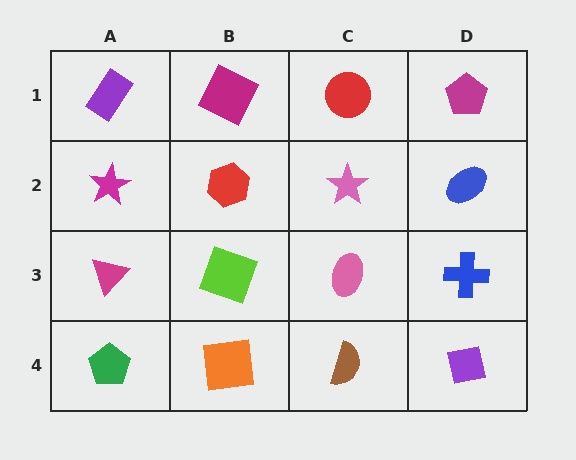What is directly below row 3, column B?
An orange square.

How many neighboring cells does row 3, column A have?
3.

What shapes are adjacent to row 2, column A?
A purple rectangle (row 1, column A), a magenta triangle (row 3, column A), a red hexagon (row 2, column B).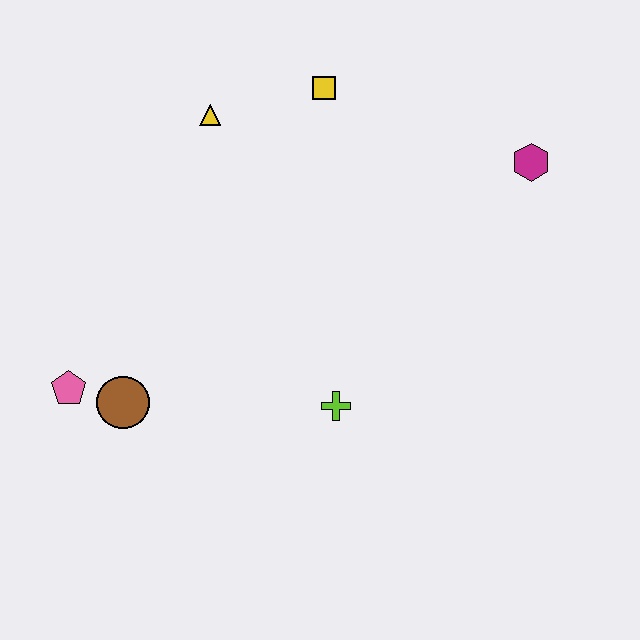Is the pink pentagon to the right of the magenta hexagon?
No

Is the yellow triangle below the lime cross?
No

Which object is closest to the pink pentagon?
The brown circle is closest to the pink pentagon.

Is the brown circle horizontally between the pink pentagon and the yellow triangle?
Yes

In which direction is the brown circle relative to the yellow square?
The brown circle is below the yellow square.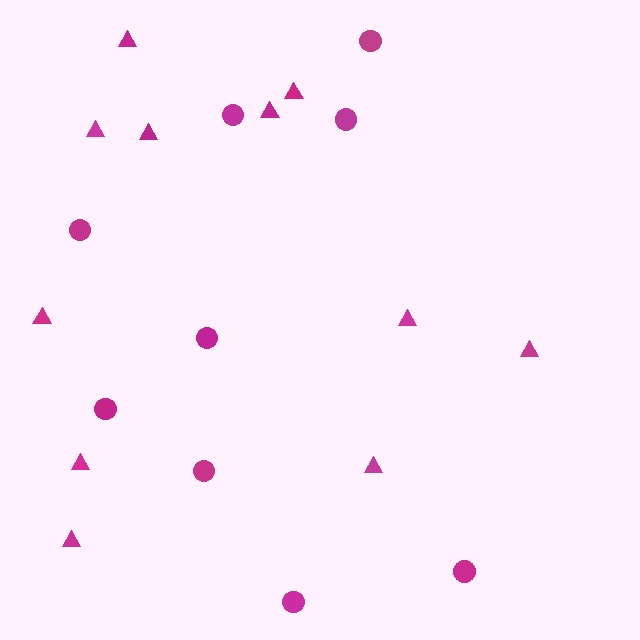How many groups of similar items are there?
There are 2 groups: one group of triangles (11) and one group of circles (9).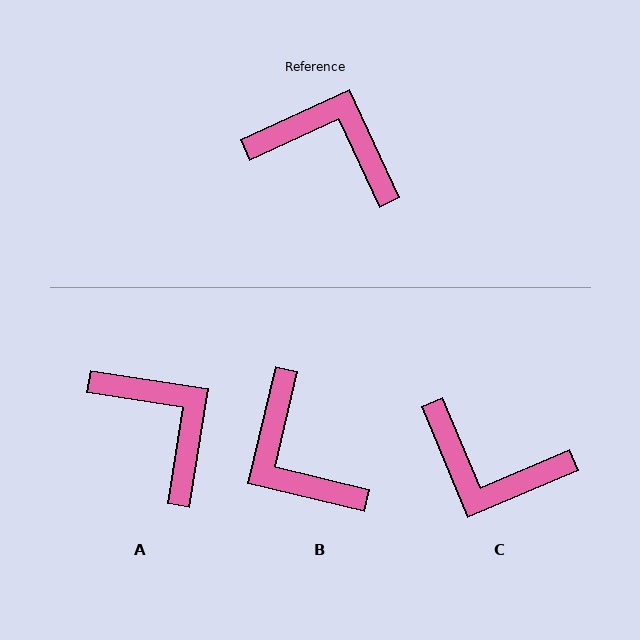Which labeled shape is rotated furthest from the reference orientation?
C, about 178 degrees away.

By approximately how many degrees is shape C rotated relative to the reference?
Approximately 178 degrees counter-clockwise.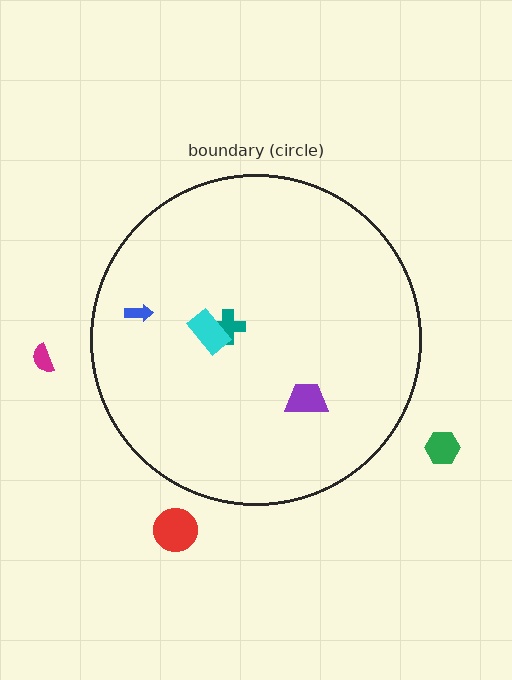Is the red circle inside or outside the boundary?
Outside.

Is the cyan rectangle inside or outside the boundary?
Inside.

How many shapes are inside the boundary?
4 inside, 3 outside.